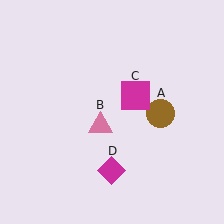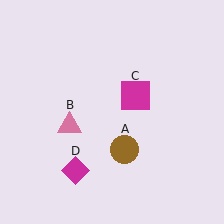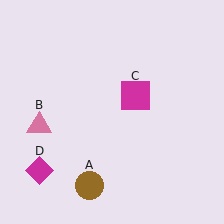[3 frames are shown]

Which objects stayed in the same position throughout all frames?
Magenta square (object C) remained stationary.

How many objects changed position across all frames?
3 objects changed position: brown circle (object A), pink triangle (object B), magenta diamond (object D).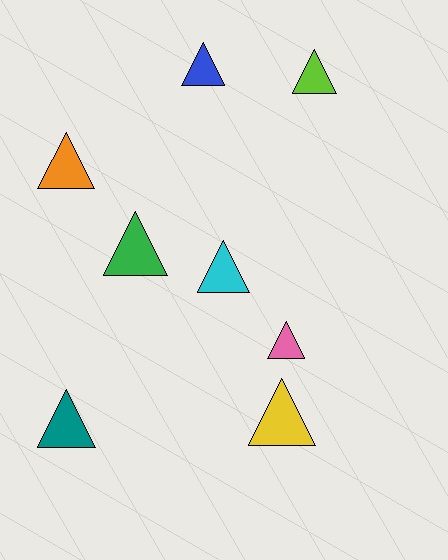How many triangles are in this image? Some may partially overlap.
There are 8 triangles.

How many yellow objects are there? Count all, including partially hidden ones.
There is 1 yellow object.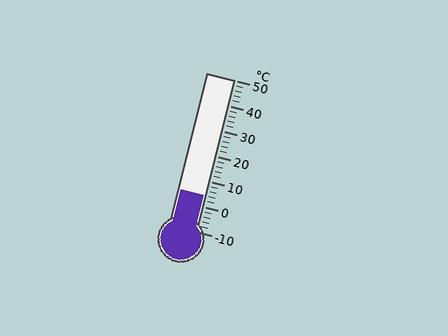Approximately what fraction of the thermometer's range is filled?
The thermometer is filled to approximately 25% of its range.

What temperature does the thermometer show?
The thermometer shows approximately 4°C.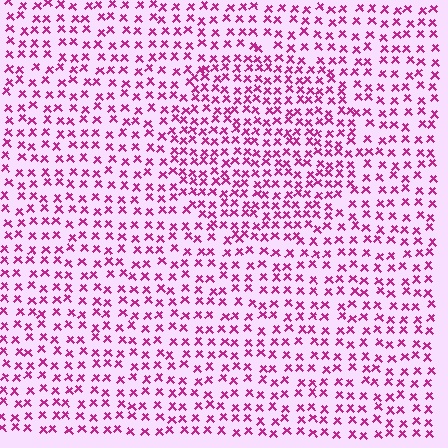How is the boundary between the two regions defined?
The boundary is defined by a change in element density (approximately 1.5x ratio). All elements are the same color, size, and shape.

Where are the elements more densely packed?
The elements are more densely packed inside the circle boundary.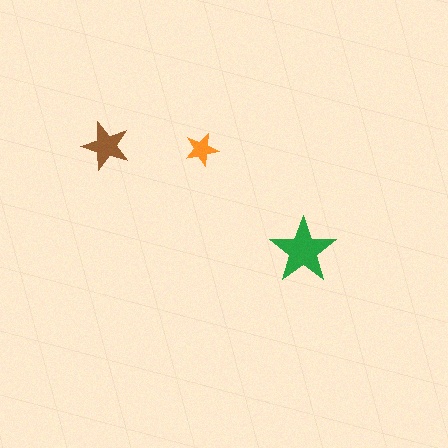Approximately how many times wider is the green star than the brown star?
About 1.5 times wider.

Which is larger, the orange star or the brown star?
The brown one.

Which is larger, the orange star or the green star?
The green one.